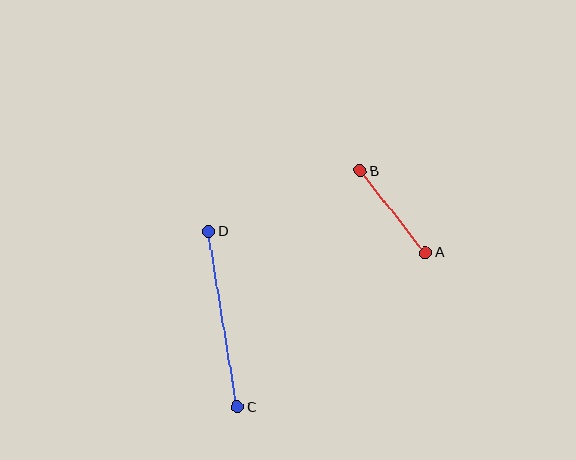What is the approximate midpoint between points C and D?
The midpoint is at approximately (223, 319) pixels.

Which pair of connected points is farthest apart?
Points C and D are farthest apart.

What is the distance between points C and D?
The distance is approximately 178 pixels.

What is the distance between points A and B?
The distance is approximately 105 pixels.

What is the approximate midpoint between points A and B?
The midpoint is at approximately (393, 212) pixels.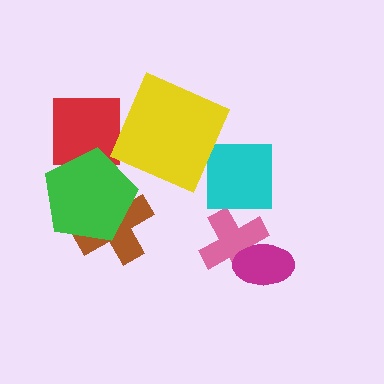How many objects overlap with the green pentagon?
2 objects overlap with the green pentagon.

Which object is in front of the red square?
The green pentagon is in front of the red square.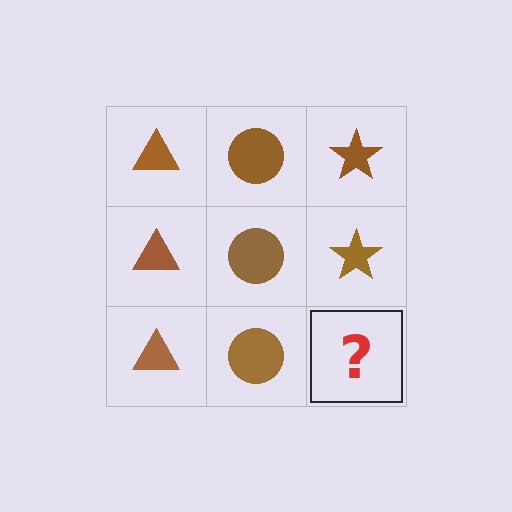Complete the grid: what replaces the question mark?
The question mark should be replaced with a brown star.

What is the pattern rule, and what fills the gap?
The rule is that each column has a consistent shape. The gap should be filled with a brown star.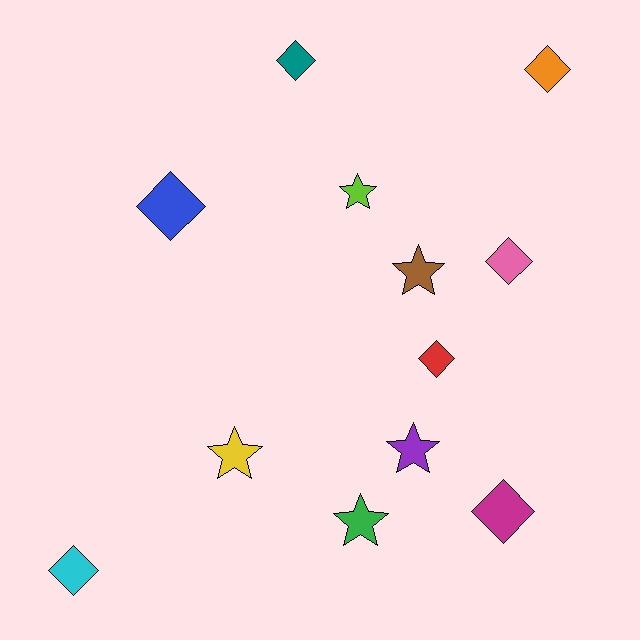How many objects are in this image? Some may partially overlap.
There are 12 objects.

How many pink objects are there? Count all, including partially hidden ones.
There is 1 pink object.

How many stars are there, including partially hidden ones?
There are 5 stars.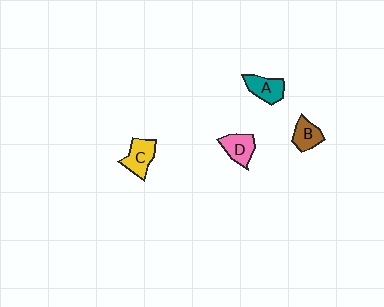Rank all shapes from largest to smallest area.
From largest to smallest: C (yellow), D (pink), A (teal), B (brown).